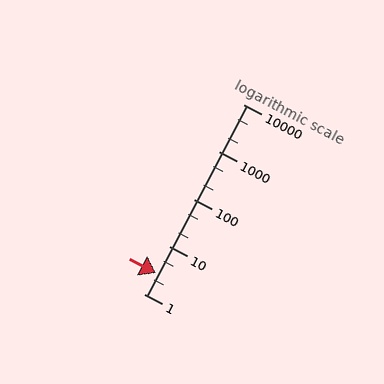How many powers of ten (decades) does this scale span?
The scale spans 4 decades, from 1 to 10000.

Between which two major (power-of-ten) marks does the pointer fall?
The pointer is between 1 and 10.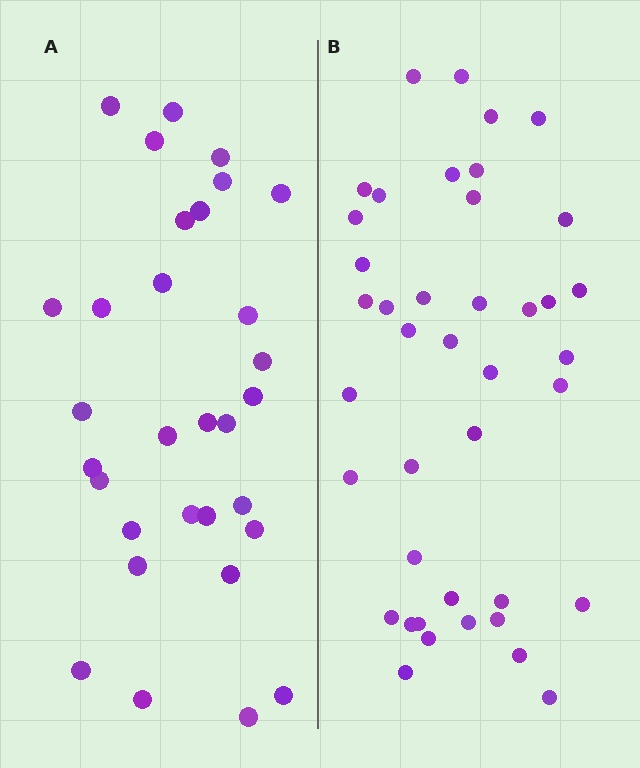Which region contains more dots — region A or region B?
Region B (the right region) has more dots.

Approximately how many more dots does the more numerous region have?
Region B has roughly 10 or so more dots than region A.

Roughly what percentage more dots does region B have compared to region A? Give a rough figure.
About 30% more.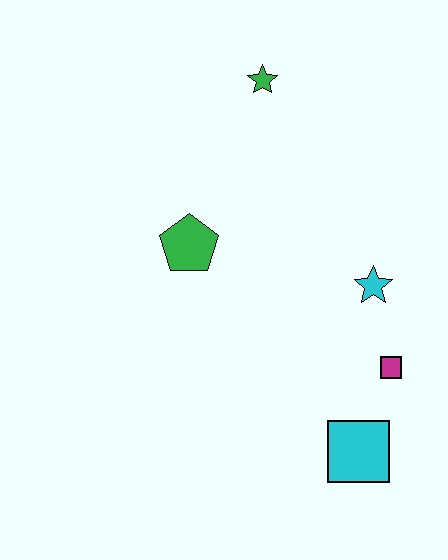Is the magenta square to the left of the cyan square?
No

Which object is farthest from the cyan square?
The green star is farthest from the cyan square.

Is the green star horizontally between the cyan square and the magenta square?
No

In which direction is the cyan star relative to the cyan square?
The cyan star is above the cyan square.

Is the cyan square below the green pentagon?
Yes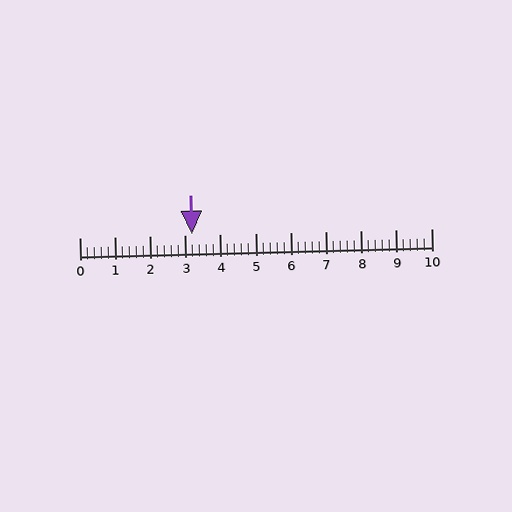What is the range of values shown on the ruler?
The ruler shows values from 0 to 10.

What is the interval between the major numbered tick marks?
The major tick marks are spaced 1 units apart.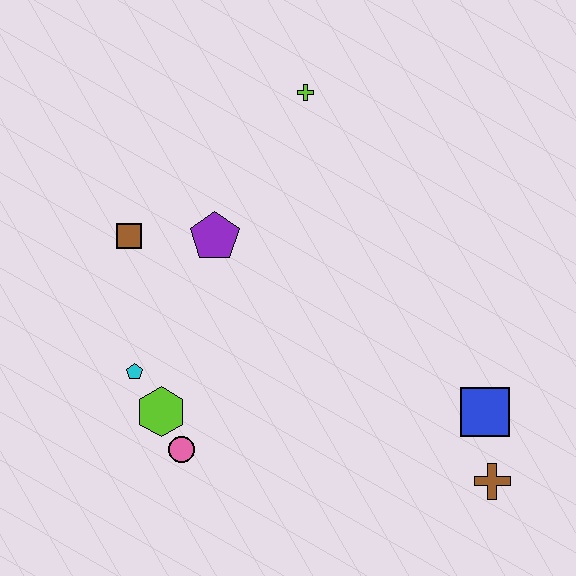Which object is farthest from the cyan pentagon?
The brown cross is farthest from the cyan pentagon.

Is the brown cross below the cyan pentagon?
Yes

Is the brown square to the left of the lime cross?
Yes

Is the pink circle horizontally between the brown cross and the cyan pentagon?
Yes